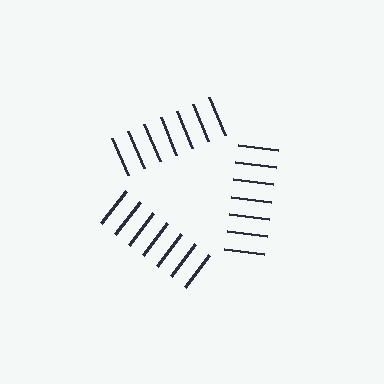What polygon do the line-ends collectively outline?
An illusory triangle — the line segments terminate on its edges but no continuous stroke is drawn.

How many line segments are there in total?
21 — 7 along each of the 3 edges.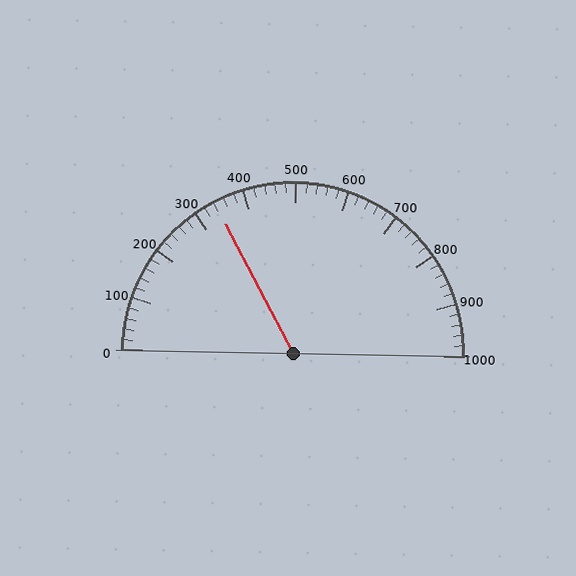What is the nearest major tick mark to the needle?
The nearest major tick mark is 300.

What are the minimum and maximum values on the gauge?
The gauge ranges from 0 to 1000.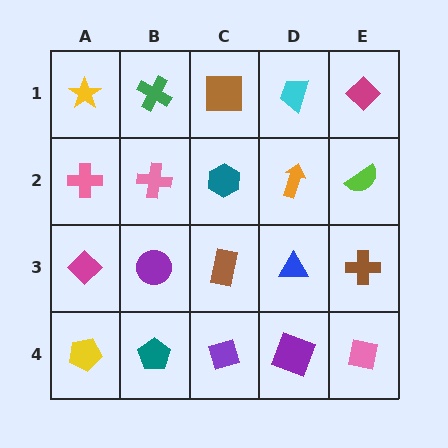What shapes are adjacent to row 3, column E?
A lime semicircle (row 2, column E), a pink square (row 4, column E), a blue triangle (row 3, column D).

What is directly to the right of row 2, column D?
A lime semicircle.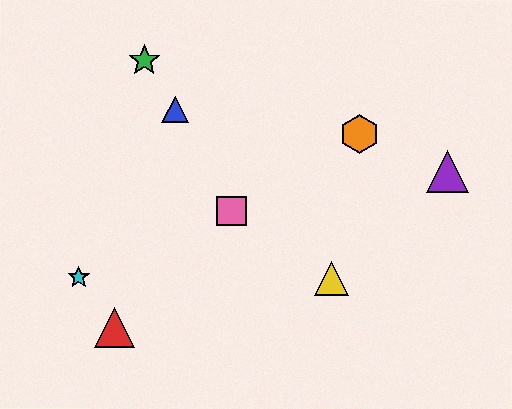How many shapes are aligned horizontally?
2 shapes (the yellow triangle, the cyan star) are aligned horizontally.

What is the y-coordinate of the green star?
The green star is at y≈60.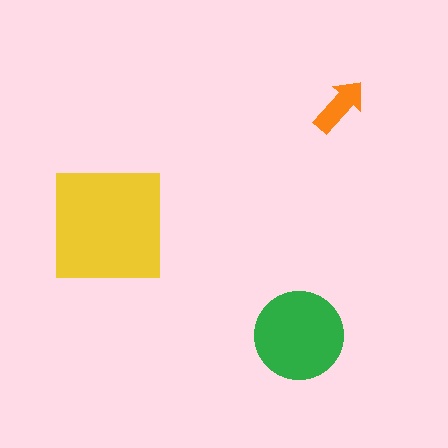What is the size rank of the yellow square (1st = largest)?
1st.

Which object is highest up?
The orange arrow is topmost.